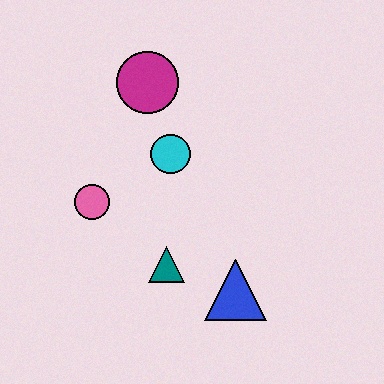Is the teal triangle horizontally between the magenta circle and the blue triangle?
Yes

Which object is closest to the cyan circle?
The magenta circle is closest to the cyan circle.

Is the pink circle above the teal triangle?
Yes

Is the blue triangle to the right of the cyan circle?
Yes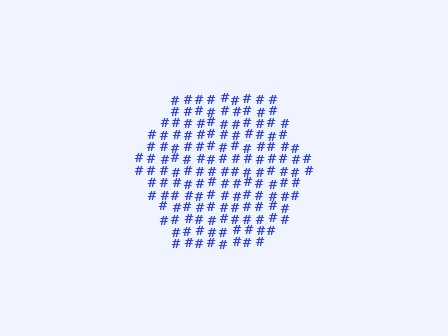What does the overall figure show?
The overall figure shows a hexagon.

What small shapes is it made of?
It is made of small hash symbols.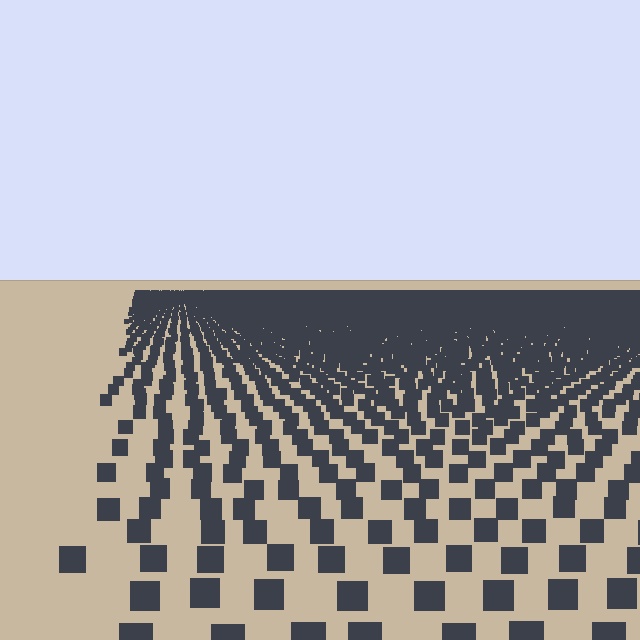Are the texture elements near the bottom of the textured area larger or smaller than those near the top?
Larger. Near the bottom, elements are closer to the viewer and appear at a bigger on-screen size.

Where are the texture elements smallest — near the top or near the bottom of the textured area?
Near the top.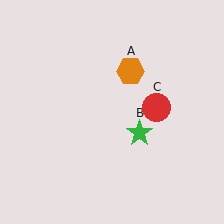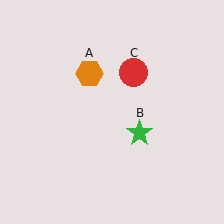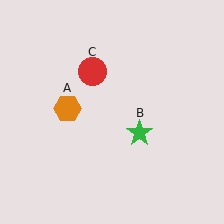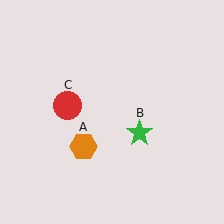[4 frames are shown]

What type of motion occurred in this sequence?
The orange hexagon (object A), red circle (object C) rotated counterclockwise around the center of the scene.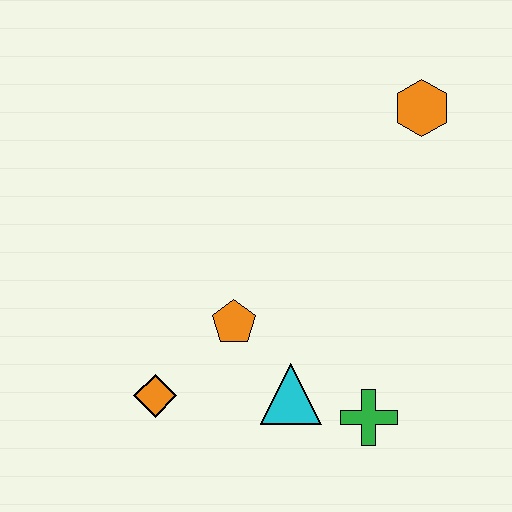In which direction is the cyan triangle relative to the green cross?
The cyan triangle is to the left of the green cross.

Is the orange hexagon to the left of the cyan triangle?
No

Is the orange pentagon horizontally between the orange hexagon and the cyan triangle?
No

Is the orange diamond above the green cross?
Yes